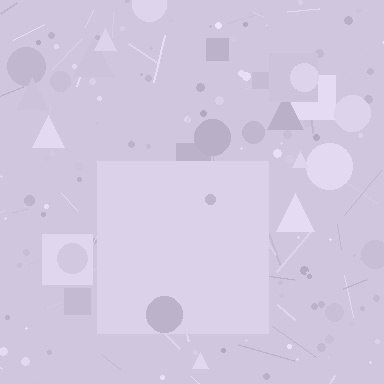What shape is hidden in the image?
A square is hidden in the image.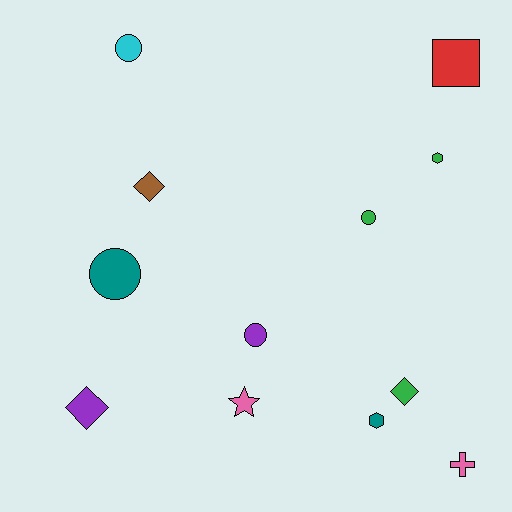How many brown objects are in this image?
There is 1 brown object.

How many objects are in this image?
There are 12 objects.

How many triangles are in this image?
There are no triangles.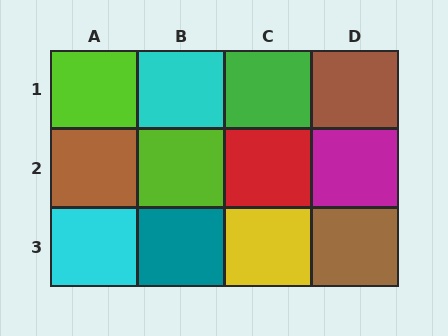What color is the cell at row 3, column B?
Teal.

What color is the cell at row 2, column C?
Red.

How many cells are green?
1 cell is green.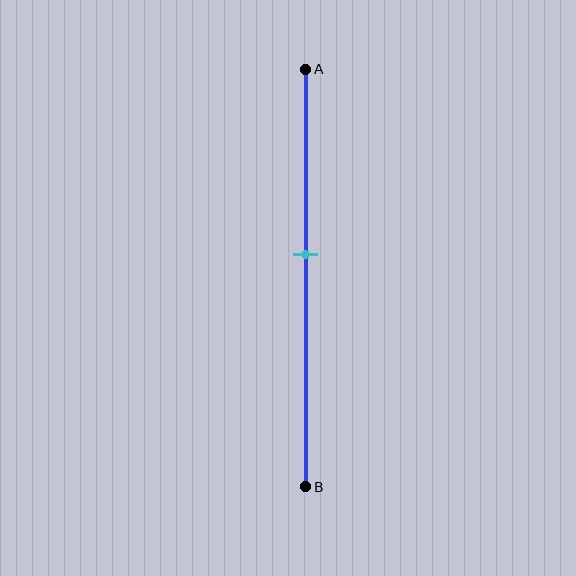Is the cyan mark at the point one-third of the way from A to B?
No, the mark is at about 45% from A, not at the 33% one-third point.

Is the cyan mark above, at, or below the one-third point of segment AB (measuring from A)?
The cyan mark is below the one-third point of segment AB.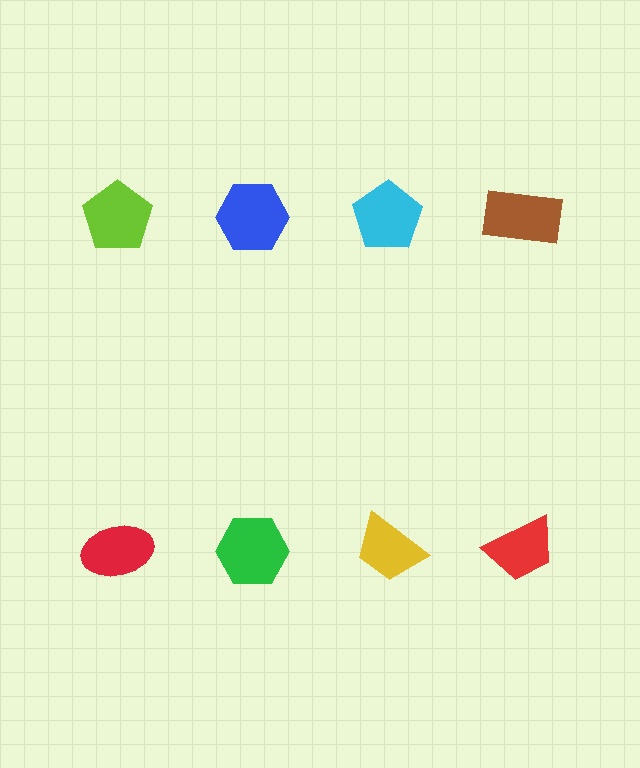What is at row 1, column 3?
A cyan pentagon.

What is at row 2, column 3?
A yellow trapezoid.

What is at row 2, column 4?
A red trapezoid.